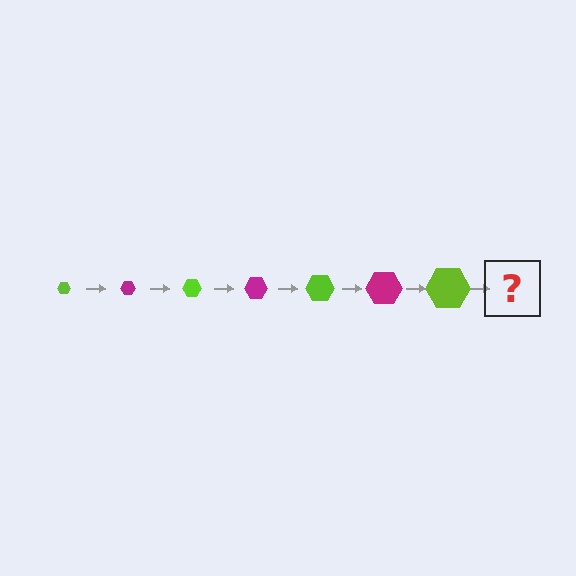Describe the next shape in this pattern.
It should be a magenta hexagon, larger than the previous one.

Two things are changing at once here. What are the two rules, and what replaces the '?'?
The two rules are that the hexagon grows larger each step and the color cycles through lime and magenta. The '?' should be a magenta hexagon, larger than the previous one.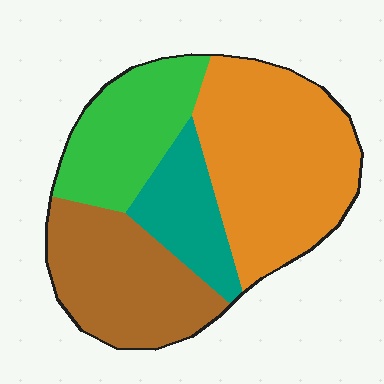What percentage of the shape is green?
Green covers about 20% of the shape.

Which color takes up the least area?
Teal, at roughly 15%.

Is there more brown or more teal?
Brown.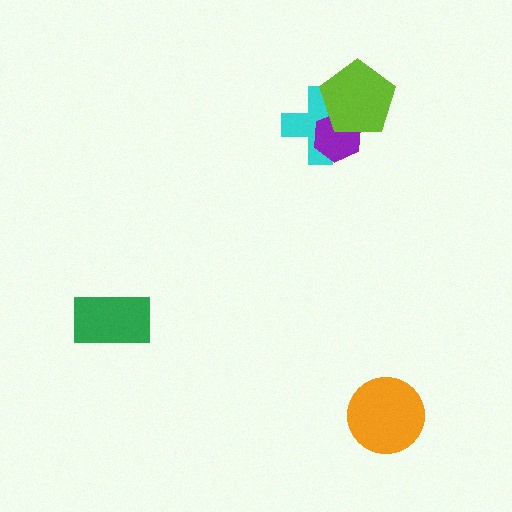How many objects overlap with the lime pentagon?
2 objects overlap with the lime pentagon.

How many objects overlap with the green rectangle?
0 objects overlap with the green rectangle.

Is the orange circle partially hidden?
No, no other shape covers it.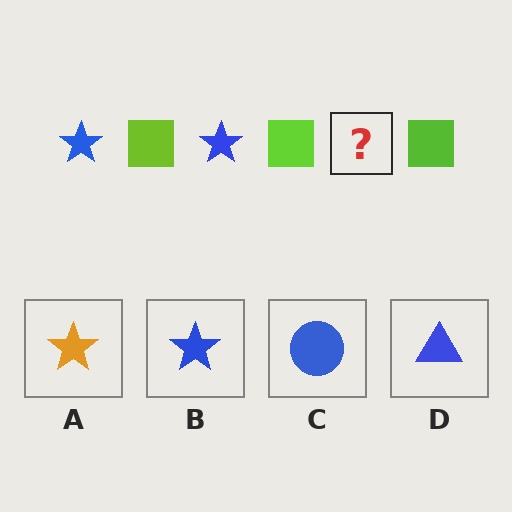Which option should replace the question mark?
Option B.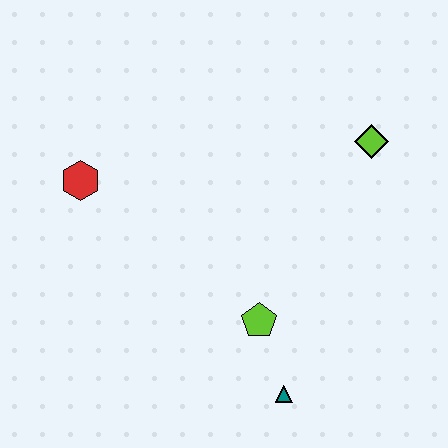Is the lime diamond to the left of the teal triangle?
No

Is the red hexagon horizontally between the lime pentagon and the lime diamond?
No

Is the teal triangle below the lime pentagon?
Yes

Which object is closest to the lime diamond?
The lime pentagon is closest to the lime diamond.